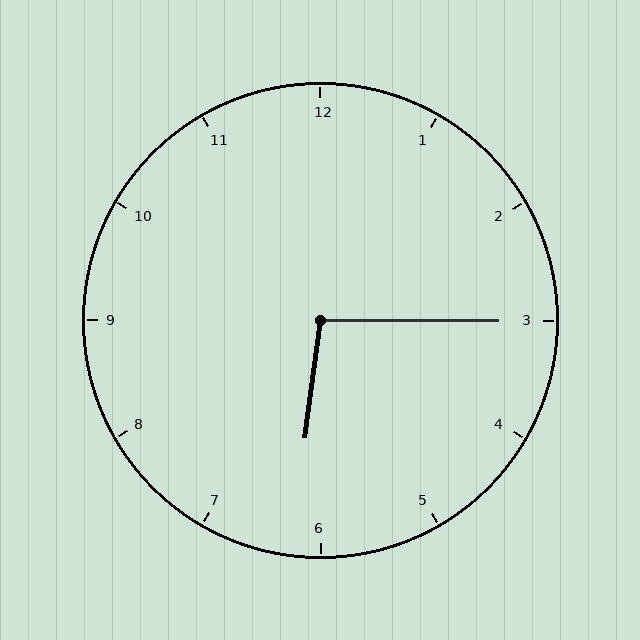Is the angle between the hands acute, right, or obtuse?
It is obtuse.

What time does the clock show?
6:15.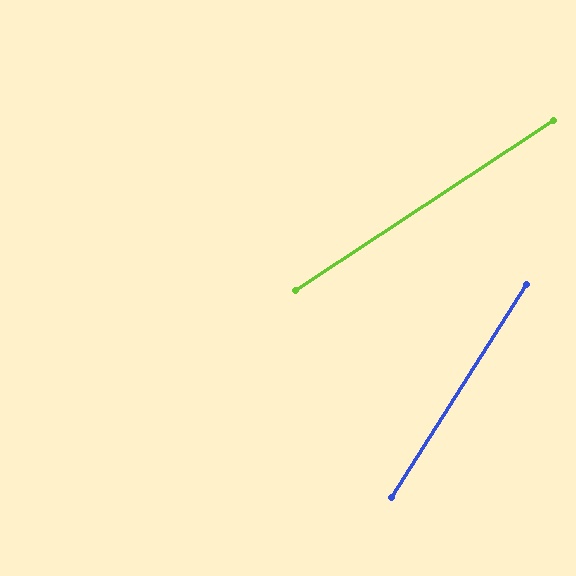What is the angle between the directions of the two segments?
Approximately 24 degrees.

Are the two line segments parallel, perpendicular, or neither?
Neither parallel nor perpendicular — they differ by about 24°.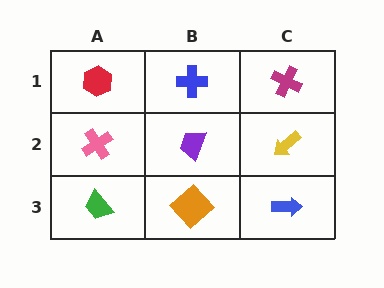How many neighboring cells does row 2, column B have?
4.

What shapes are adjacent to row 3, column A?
A pink cross (row 2, column A), an orange diamond (row 3, column B).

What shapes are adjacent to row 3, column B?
A purple trapezoid (row 2, column B), a green trapezoid (row 3, column A), a blue arrow (row 3, column C).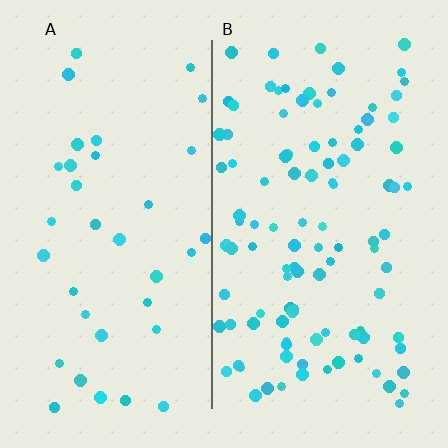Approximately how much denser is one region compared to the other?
Approximately 3.0× — region B over region A.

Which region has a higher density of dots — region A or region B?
B (the right).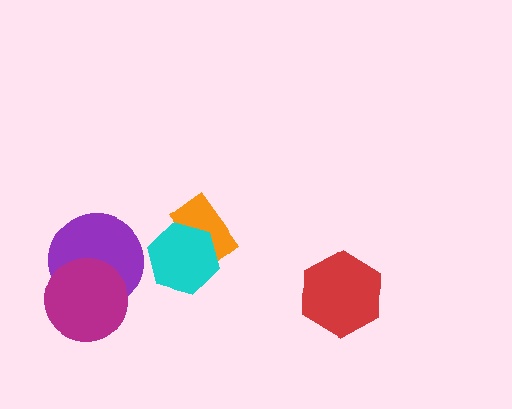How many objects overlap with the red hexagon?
0 objects overlap with the red hexagon.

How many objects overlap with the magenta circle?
1 object overlaps with the magenta circle.